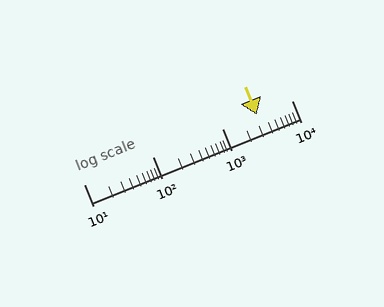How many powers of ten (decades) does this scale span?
The scale spans 3 decades, from 10 to 10000.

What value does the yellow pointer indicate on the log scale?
The pointer indicates approximately 3100.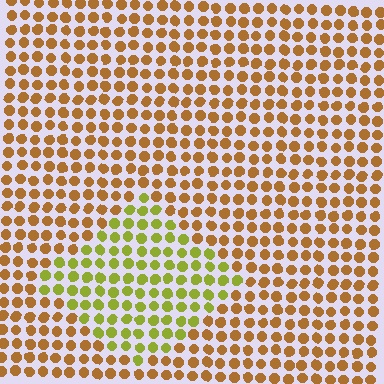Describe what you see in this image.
The image is filled with small brown elements in a uniform arrangement. A diamond-shaped region is visible where the elements are tinted to a slightly different hue, forming a subtle color boundary.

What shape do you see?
I see a diamond.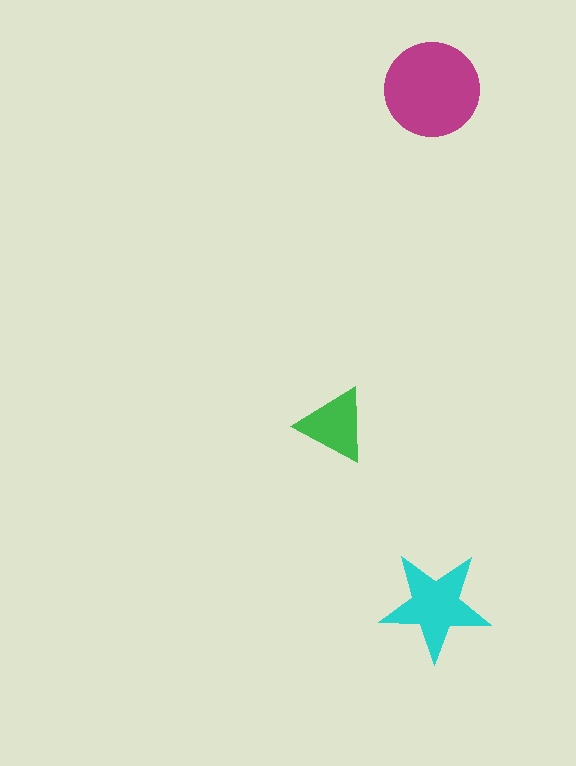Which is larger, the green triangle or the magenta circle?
The magenta circle.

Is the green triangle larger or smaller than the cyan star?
Smaller.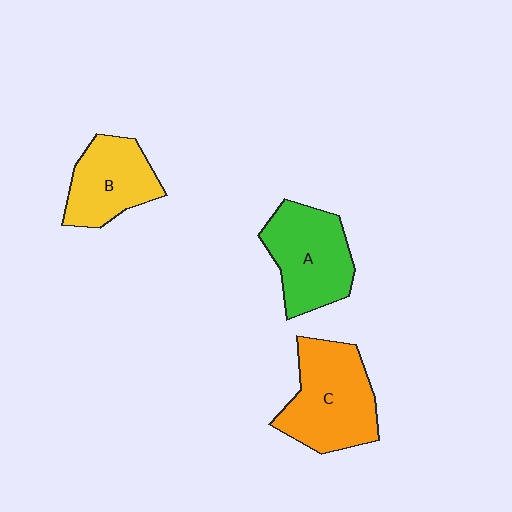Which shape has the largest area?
Shape C (orange).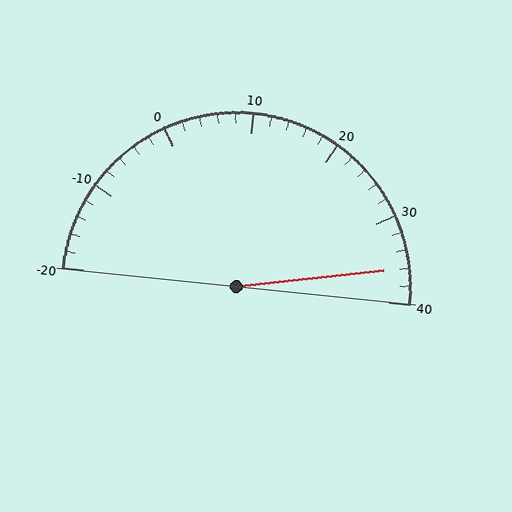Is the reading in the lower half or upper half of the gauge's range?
The reading is in the upper half of the range (-20 to 40).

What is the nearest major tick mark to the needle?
The nearest major tick mark is 40.